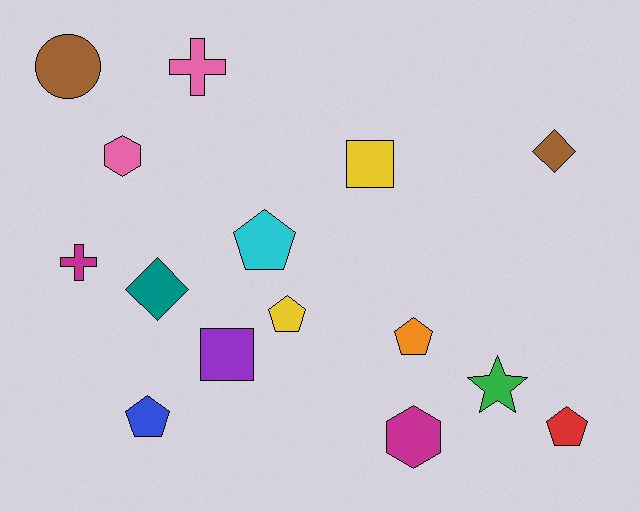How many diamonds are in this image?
There are 2 diamonds.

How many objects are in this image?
There are 15 objects.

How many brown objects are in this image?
There are 2 brown objects.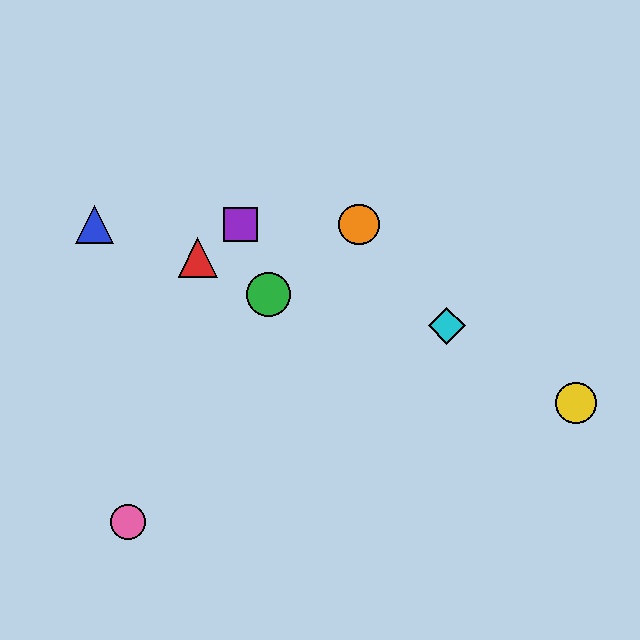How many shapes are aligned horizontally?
3 shapes (the blue triangle, the purple square, the orange circle) are aligned horizontally.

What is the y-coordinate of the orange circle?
The orange circle is at y≈224.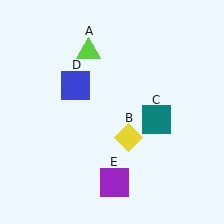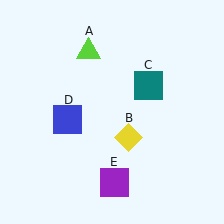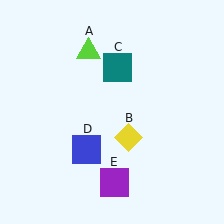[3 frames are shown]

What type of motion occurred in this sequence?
The teal square (object C), blue square (object D) rotated counterclockwise around the center of the scene.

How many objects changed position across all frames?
2 objects changed position: teal square (object C), blue square (object D).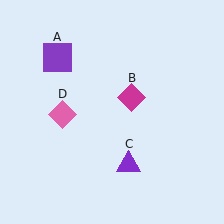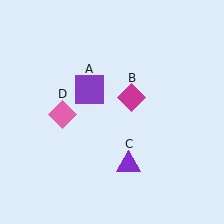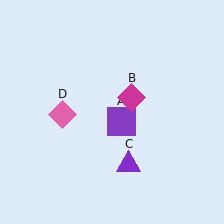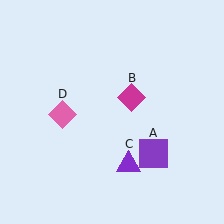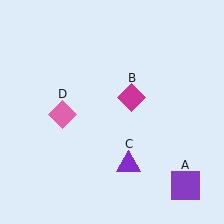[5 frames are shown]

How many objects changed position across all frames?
1 object changed position: purple square (object A).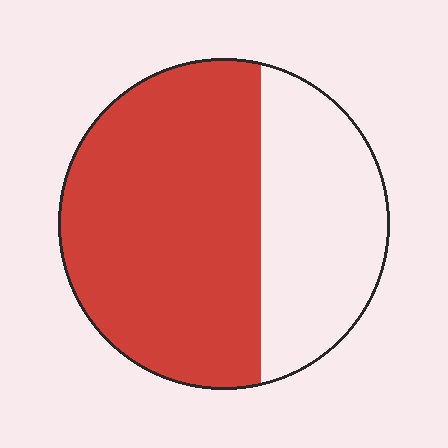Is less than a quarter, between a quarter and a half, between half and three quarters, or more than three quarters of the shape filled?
Between half and three quarters.